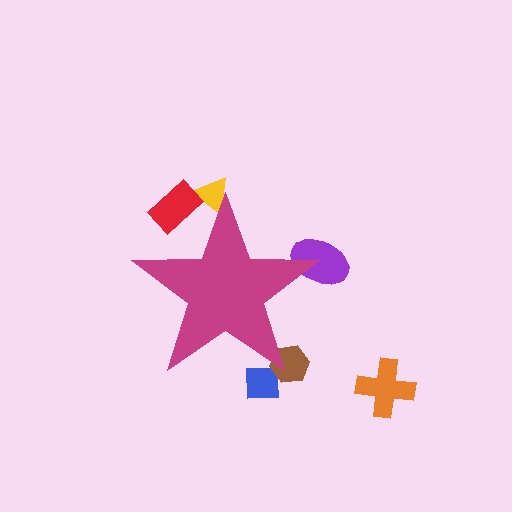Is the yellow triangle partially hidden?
Yes, the yellow triangle is partially hidden behind the magenta star.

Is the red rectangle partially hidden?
Yes, the red rectangle is partially hidden behind the magenta star.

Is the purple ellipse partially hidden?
Yes, the purple ellipse is partially hidden behind the magenta star.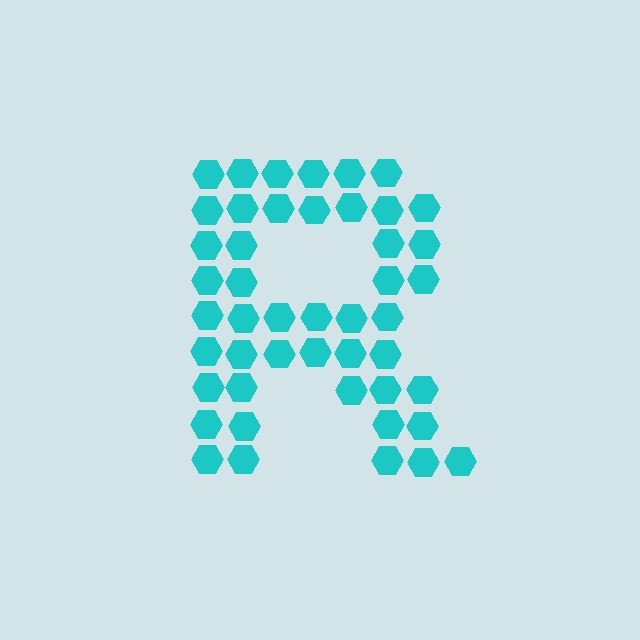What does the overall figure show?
The overall figure shows the letter R.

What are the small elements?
The small elements are hexagons.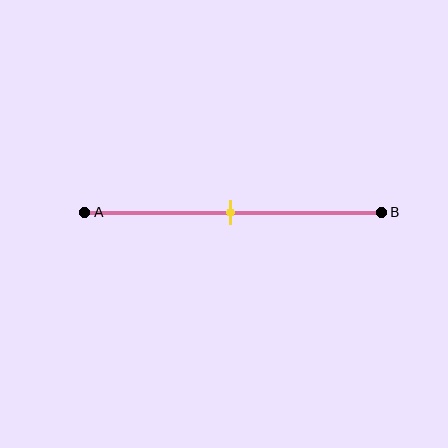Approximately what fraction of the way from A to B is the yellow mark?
The yellow mark is approximately 50% of the way from A to B.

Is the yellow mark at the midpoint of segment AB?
Yes, the mark is approximately at the midpoint.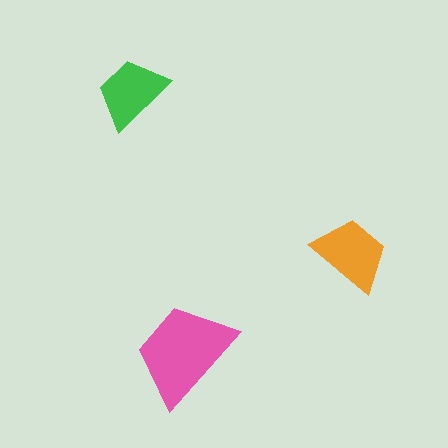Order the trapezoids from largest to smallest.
the pink one, the orange one, the green one.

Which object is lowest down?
The pink trapezoid is bottommost.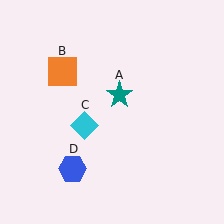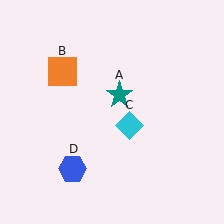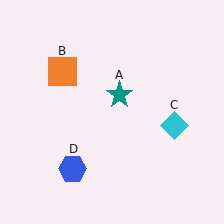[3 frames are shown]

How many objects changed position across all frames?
1 object changed position: cyan diamond (object C).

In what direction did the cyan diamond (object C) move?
The cyan diamond (object C) moved right.